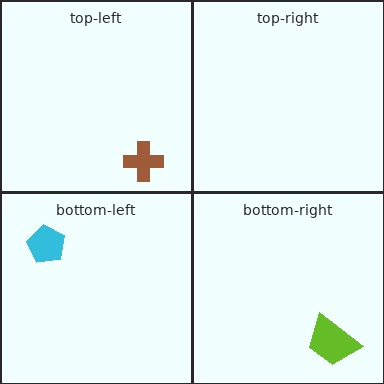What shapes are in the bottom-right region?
The lime trapezoid.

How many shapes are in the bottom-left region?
1.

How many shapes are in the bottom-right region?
1.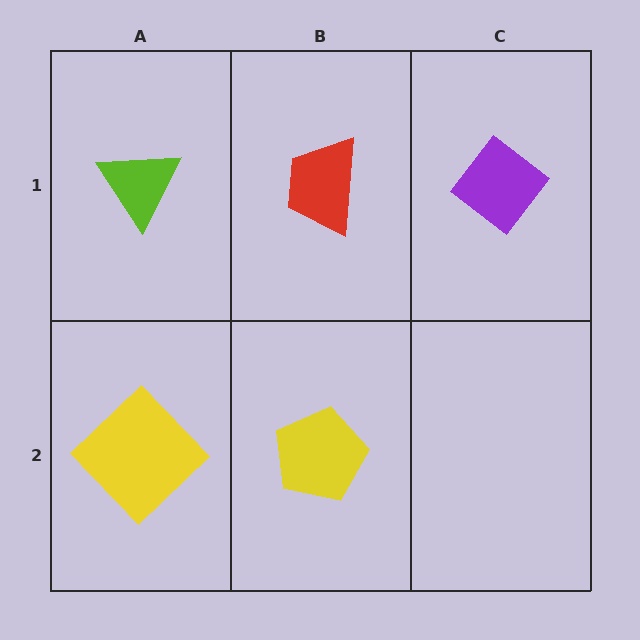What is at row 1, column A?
A lime triangle.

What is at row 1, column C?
A purple diamond.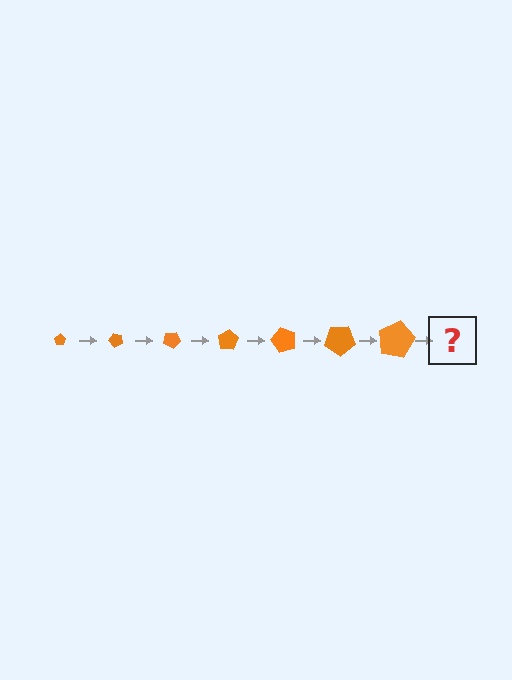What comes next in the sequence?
The next element should be a pentagon, larger than the previous one and rotated 350 degrees from the start.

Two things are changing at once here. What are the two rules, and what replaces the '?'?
The two rules are that the pentagon grows larger each step and it rotates 50 degrees each step. The '?' should be a pentagon, larger than the previous one and rotated 350 degrees from the start.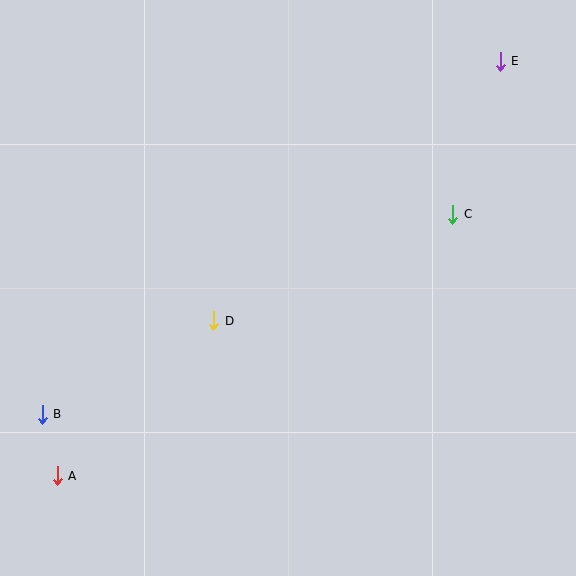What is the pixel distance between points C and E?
The distance between C and E is 160 pixels.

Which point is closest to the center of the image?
Point D at (214, 321) is closest to the center.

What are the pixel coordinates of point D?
Point D is at (214, 321).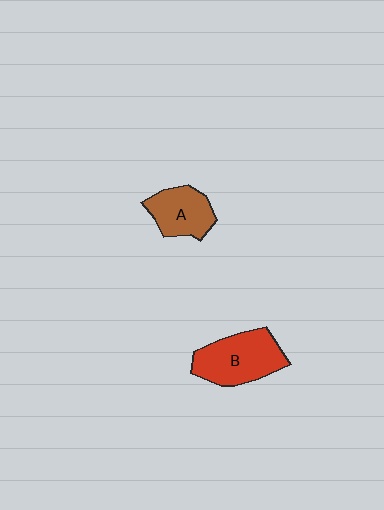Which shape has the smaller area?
Shape A (brown).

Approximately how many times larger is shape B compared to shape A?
Approximately 1.4 times.